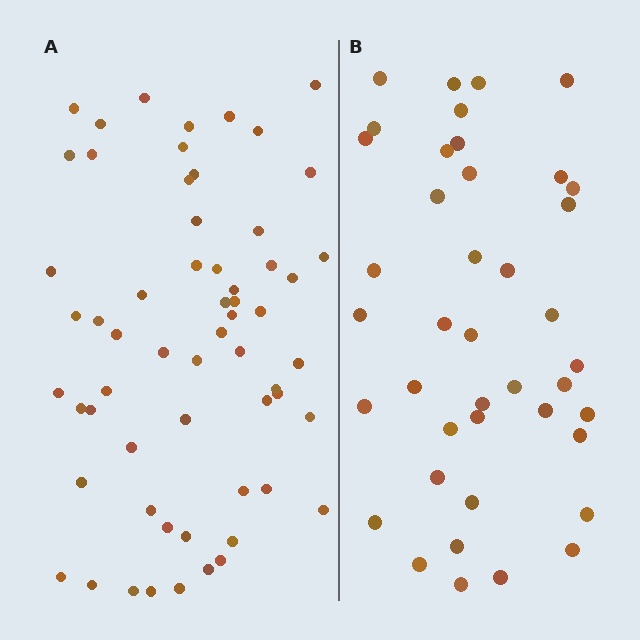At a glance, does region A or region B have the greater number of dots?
Region A (the left region) has more dots.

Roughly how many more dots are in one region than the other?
Region A has approximately 20 more dots than region B.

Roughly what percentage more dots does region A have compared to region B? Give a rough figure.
About 45% more.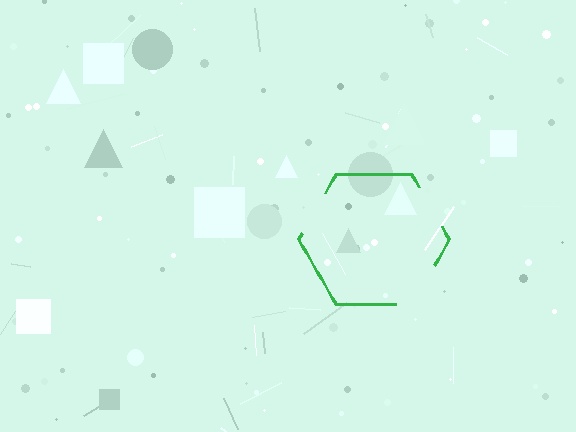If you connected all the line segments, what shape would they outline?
They would outline a hexagon.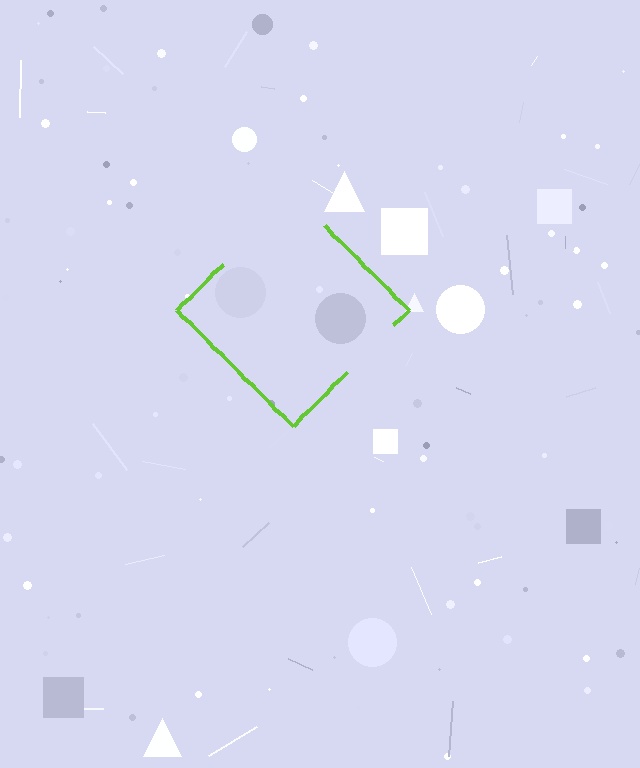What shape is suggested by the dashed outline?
The dashed outline suggests a diamond.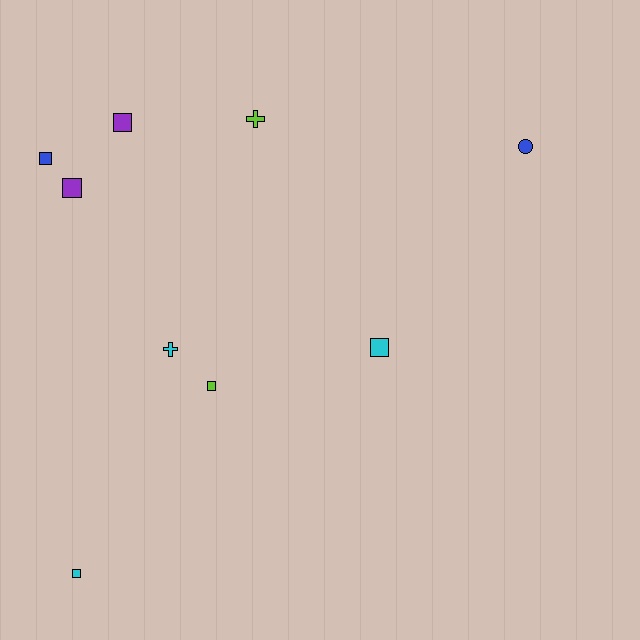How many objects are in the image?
There are 9 objects.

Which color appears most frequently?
Cyan, with 3 objects.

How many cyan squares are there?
There are 2 cyan squares.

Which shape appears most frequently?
Square, with 6 objects.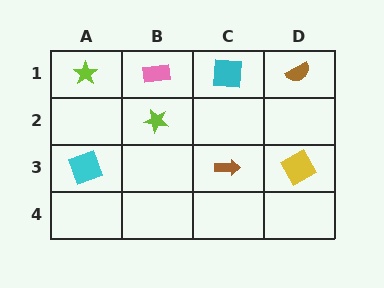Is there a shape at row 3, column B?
No, that cell is empty.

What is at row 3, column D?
A yellow square.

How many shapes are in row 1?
4 shapes.